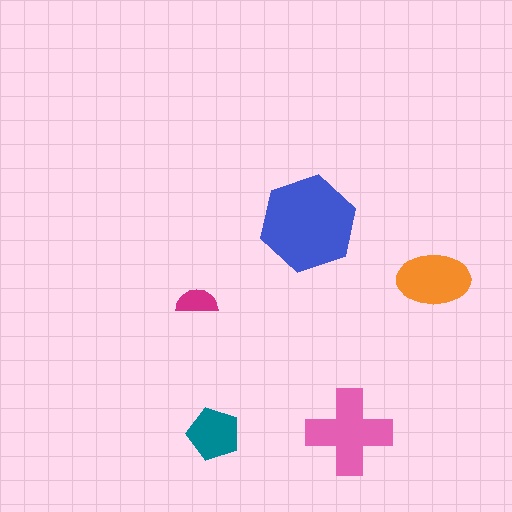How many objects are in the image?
There are 5 objects in the image.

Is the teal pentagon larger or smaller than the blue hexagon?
Smaller.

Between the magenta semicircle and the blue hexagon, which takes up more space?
The blue hexagon.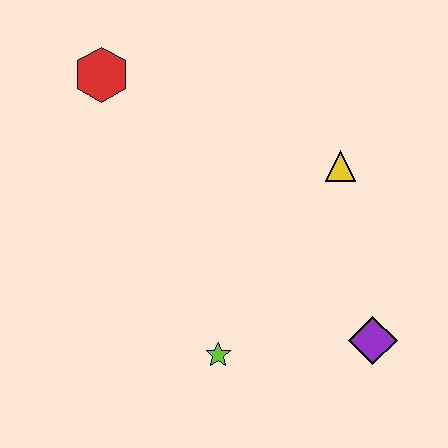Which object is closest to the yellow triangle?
The purple diamond is closest to the yellow triangle.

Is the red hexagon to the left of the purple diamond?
Yes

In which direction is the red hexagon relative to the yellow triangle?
The red hexagon is to the left of the yellow triangle.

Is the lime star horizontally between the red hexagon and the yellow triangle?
Yes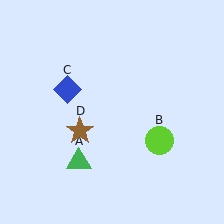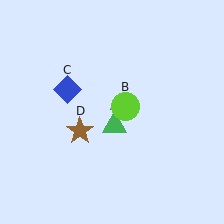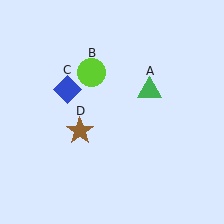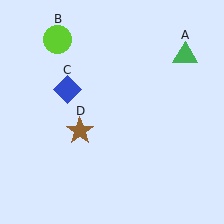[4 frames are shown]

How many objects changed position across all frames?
2 objects changed position: green triangle (object A), lime circle (object B).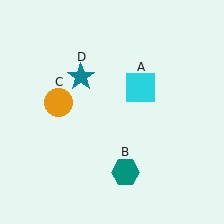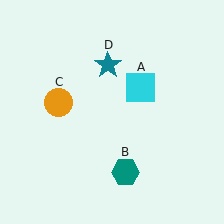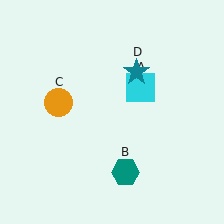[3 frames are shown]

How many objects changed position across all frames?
1 object changed position: teal star (object D).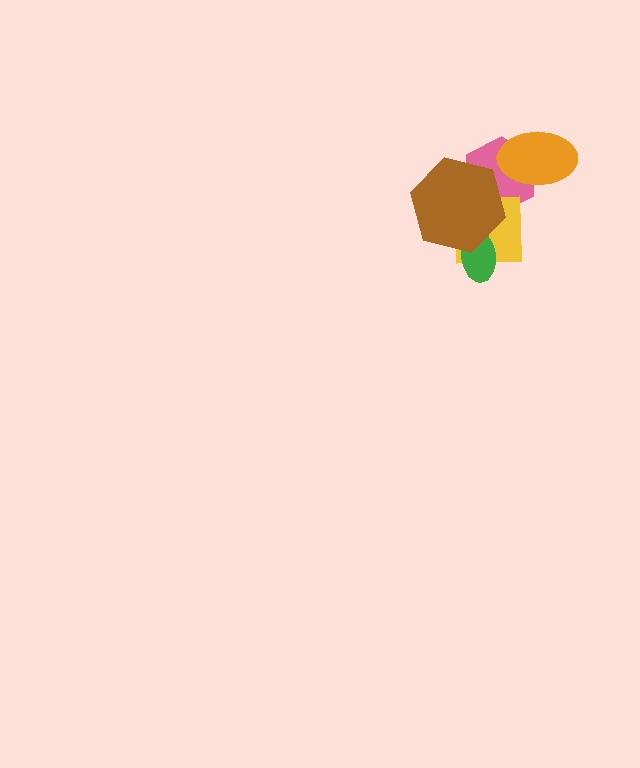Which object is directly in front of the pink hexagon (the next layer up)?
The yellow square is directly in front of the pink hexagon.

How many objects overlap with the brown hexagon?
3 objects overlap with the brown hexagon.